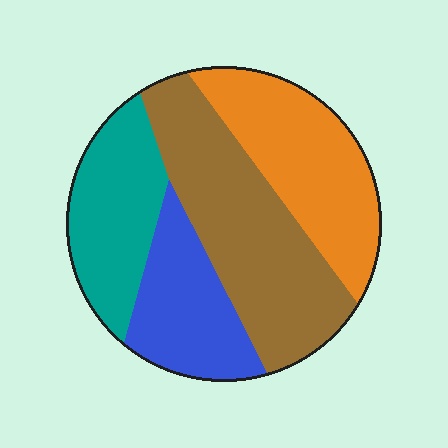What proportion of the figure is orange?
Orange takes up about one quarter (1/4) of the figure.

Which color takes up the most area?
Brown, at roughly 35%.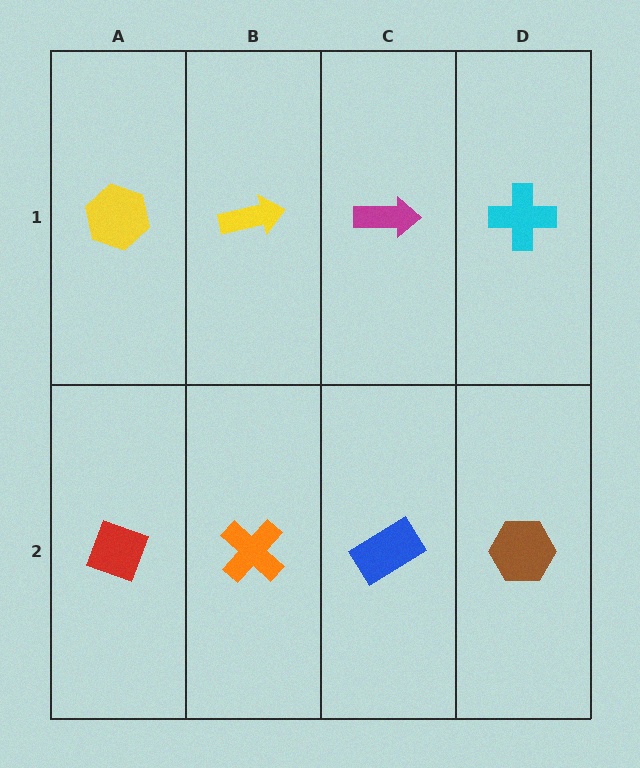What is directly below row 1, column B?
An orange cross.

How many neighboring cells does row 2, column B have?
3.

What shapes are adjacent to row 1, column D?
A brown hexagon (row 2, column D), a magenta arrow (row 1, column C).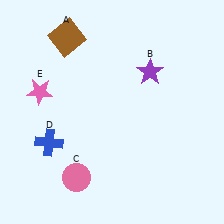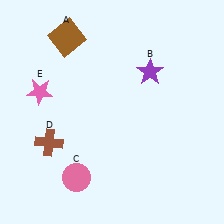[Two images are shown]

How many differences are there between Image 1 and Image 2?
There is 1 difference between the two images.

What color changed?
The cross (D) changed from blue in Image 1 to brown in Image 2.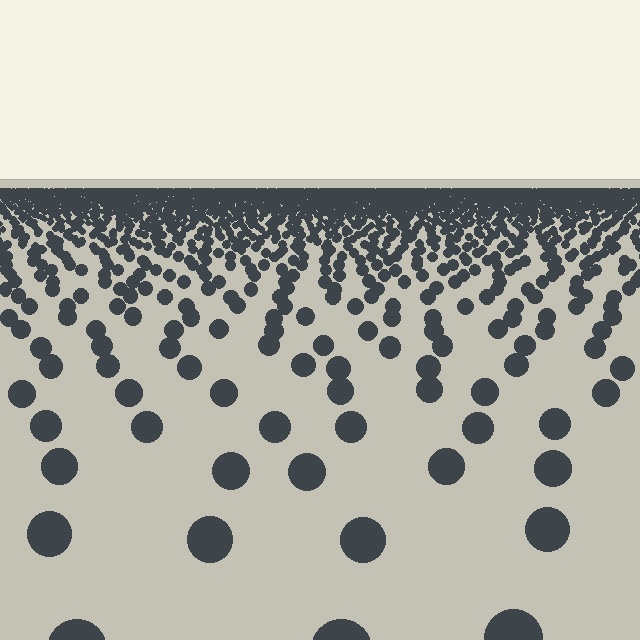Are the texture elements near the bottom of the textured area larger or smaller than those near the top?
Larger. Near the bottom, elements are closer to the viewer and appear at a bigger on-screen size.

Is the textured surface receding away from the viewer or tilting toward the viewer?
The surface is receding away from the viewer. Texture elements get smaller and denser toward the top.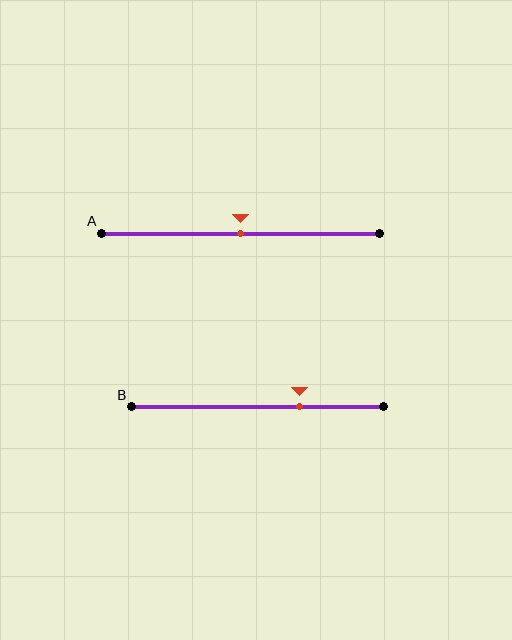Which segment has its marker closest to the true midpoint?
Segment A has its marker closest to the true midpoint.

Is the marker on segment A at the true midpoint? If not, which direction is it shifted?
Yes, the marker on segment A is at the true midpoint.